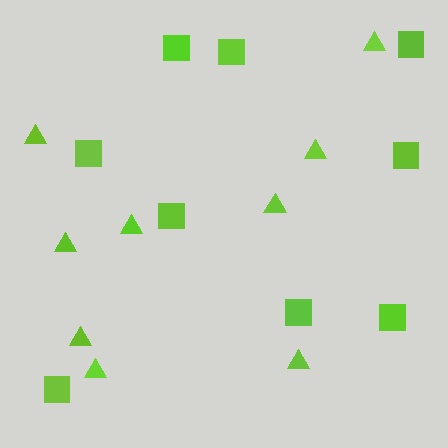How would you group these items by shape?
There are 2 groups: one group of triangles (9) and one group of squares (9).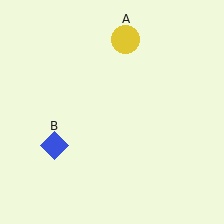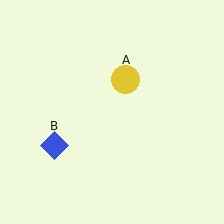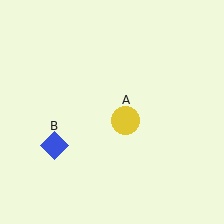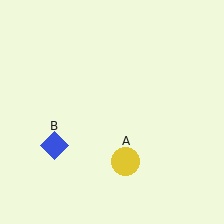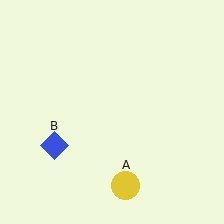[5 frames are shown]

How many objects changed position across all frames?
1 object changed position: yellow circle (object A).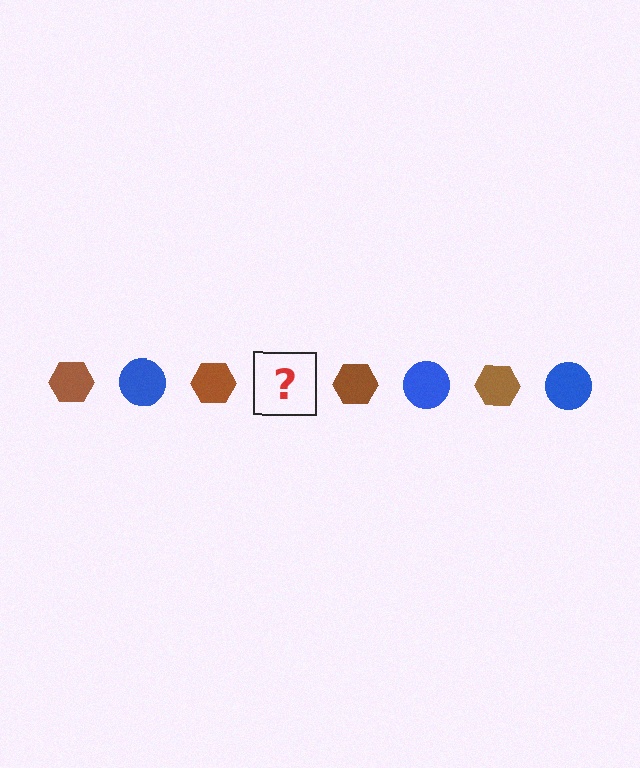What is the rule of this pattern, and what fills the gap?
The rule is that the pattern alternates between brown hexagon and blue circle. The gap should be filled with a blue circle.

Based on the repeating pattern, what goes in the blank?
The blank should be a blue circle.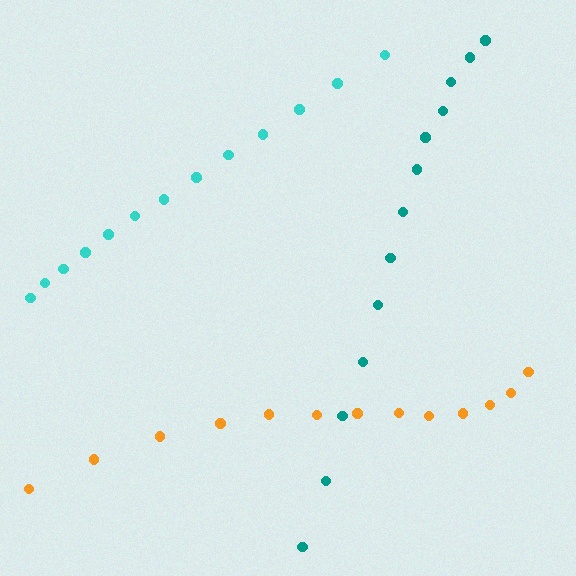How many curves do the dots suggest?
There are 3 distinct paths.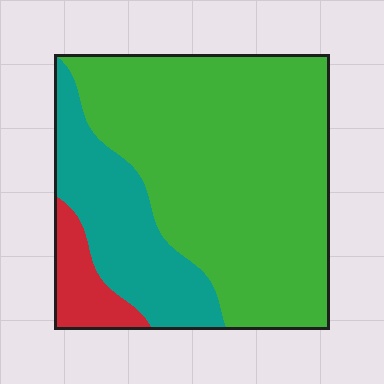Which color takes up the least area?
Red, at roughly 10%.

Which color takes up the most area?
Green, at roughly 70%.